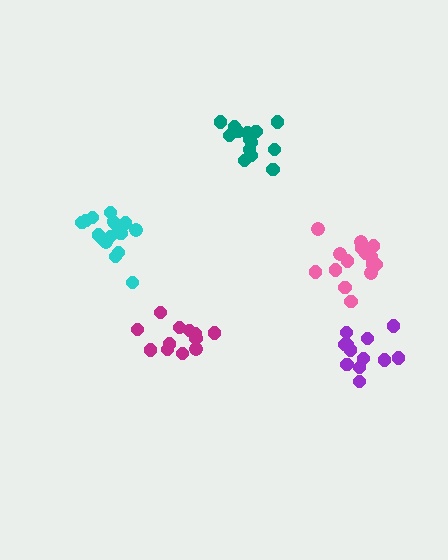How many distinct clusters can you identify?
There are 5 distinct clusters.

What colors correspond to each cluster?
The clusters are colored: magenta, pink, purple, teal, cyan.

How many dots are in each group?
Group 1: 12 dots, Group 2: 15 dots, Group 3: 12 dots, Group 4: 14 dots, Group 5: 17 dots (70 total).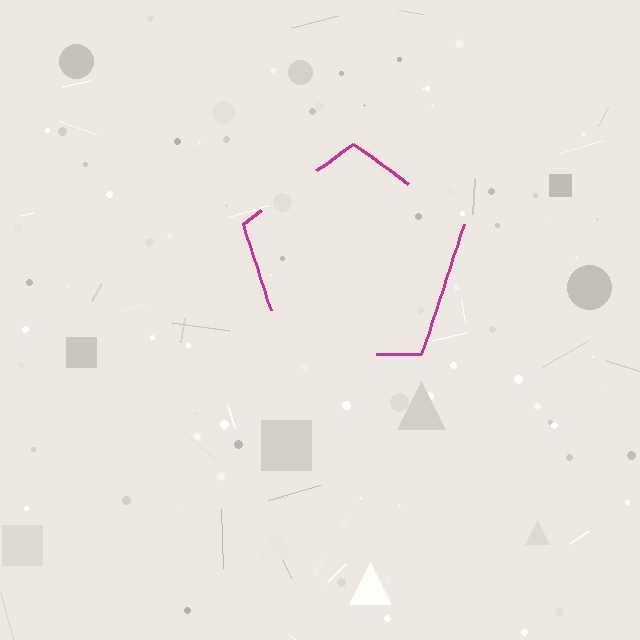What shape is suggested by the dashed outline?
The dashed outline suggests a pentagon.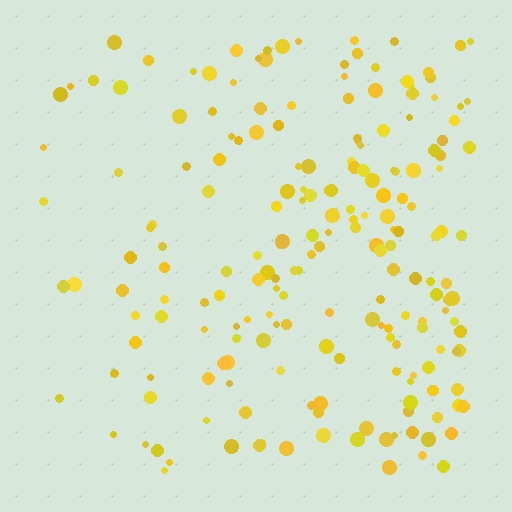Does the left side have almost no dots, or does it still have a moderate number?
Still a moderate number, just noticeably fewer than the right.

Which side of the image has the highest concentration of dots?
The right.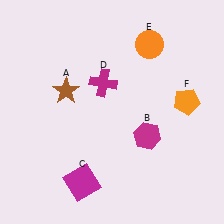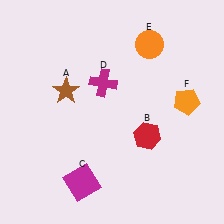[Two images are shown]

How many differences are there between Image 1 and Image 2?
There is 1 difference between the two images.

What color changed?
The hexagon (B) changed from magenta in Image 1 to red in Image 2.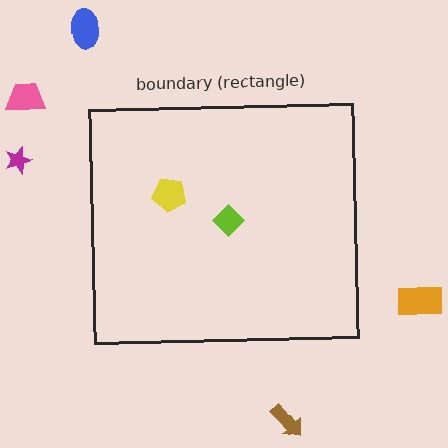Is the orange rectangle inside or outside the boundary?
Outside.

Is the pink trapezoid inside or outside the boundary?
Outside.